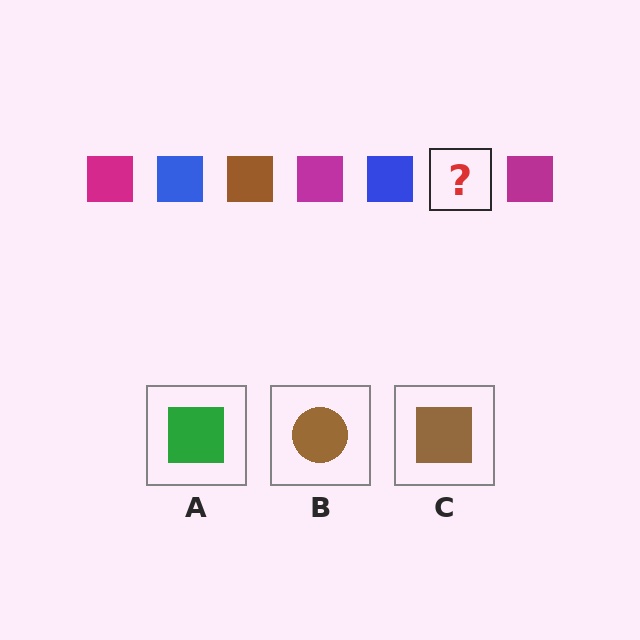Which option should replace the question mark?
Option C.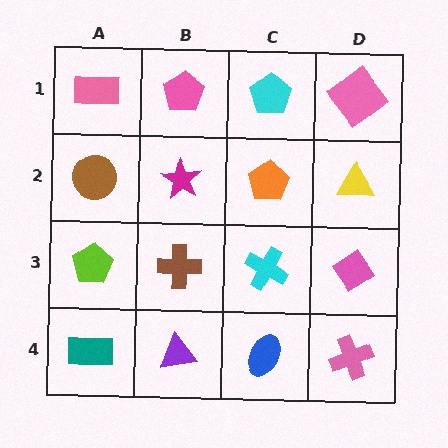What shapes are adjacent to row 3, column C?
An orange pentagon (row 2, column C), a blue ellipse (row 4, column C), a brown cross (row 3, column B), a pink diamond (row 3, column D).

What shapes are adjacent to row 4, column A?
A lime pentagon (row 3, column A), a purple triangle (row 4, column B).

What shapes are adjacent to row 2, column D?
A pink diamond (row 1, column D), a pink diamond (row 3, column D), an orange pentagon (row 2, column C).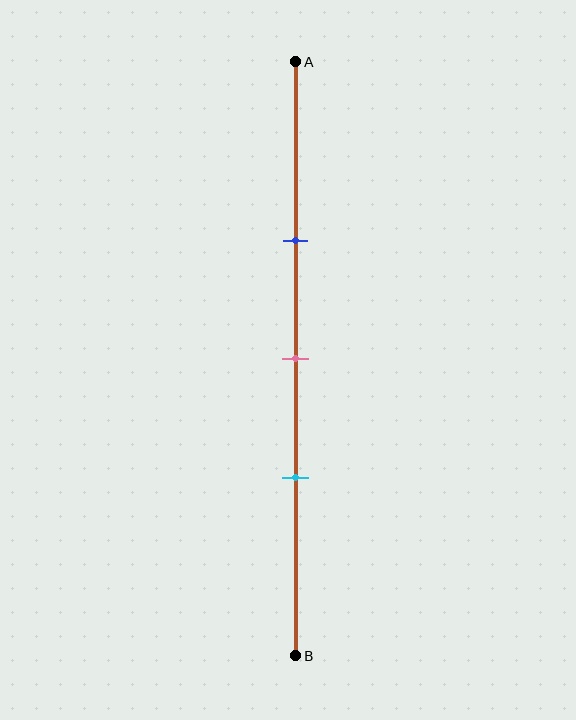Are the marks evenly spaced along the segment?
Yes, the marks are approximately evenly spaced.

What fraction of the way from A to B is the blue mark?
The blue mark is approximately 30% (0.3) of the way from A to B.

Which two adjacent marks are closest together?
The pink and cyan marks are the closest adjacent pair.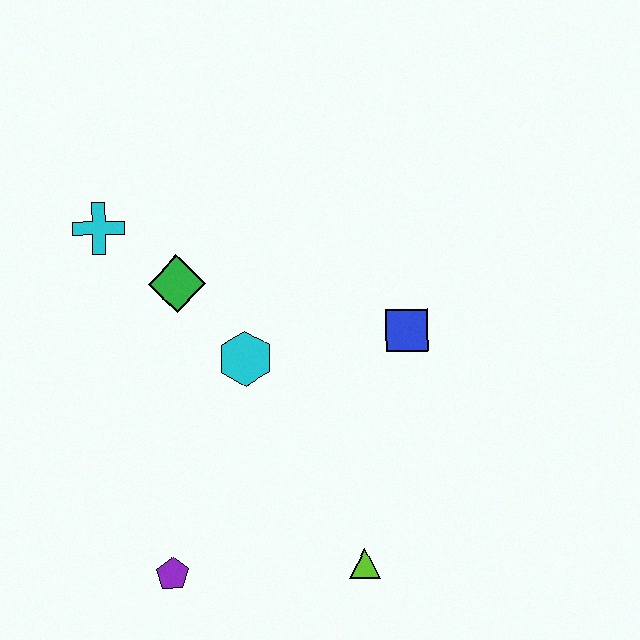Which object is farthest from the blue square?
The purple pentagon is farthest from the blue square.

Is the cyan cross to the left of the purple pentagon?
Yes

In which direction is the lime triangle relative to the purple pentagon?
The lime triangle is to the right of the purple pentagon.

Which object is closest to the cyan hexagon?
The green diamond is closest to the cyan hexagon.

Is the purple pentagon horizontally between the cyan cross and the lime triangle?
Yes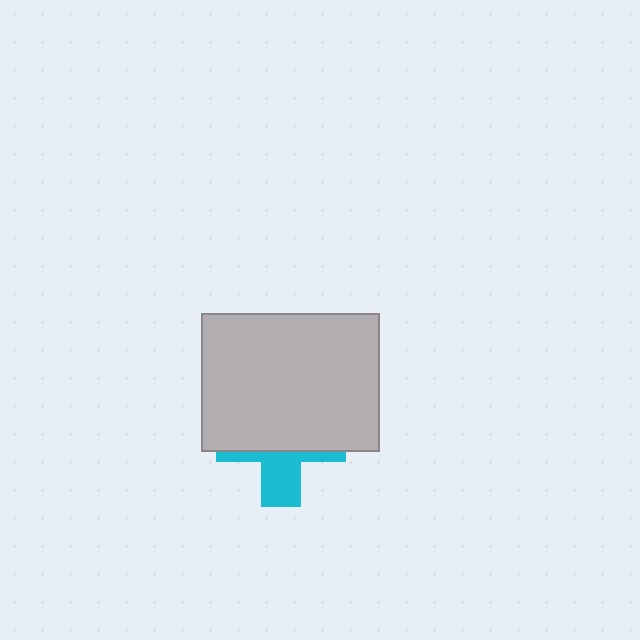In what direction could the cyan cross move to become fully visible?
The cyan cross could move down. That would shift it out from behind the light gray rectangle entirely.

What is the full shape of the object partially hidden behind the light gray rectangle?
The partially hidden object is a cyan cross.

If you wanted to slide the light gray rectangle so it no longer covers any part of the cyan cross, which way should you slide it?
Slide it up — that is the most direct way to separate the two shapes.